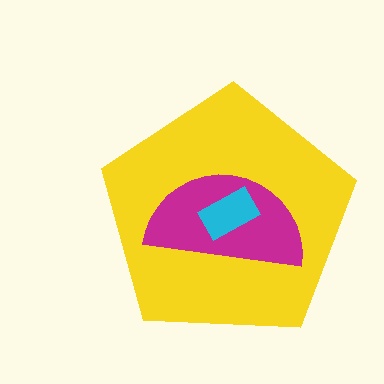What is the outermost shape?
The yellow pentagon.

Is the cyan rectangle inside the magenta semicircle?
Yes.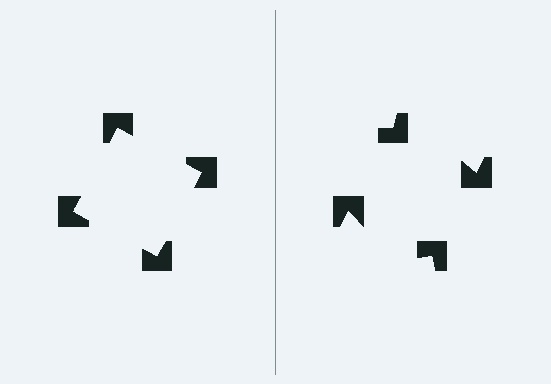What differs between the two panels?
The notched squares are positioned identically on both sides; only the wedge orientations differ. On the left they align to a square; on the right they are misaligned.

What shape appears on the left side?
An illusory square.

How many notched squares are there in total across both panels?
8 — 4 on each side.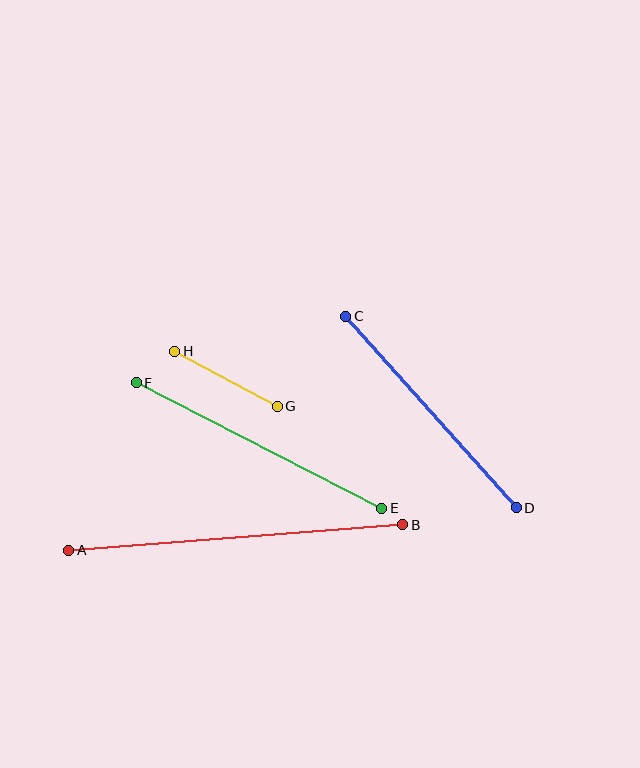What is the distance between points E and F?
The distance is approximately 276 pixels.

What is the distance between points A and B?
The distance is approximately 335 pixels.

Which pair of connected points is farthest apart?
Points A and B are farthest apart.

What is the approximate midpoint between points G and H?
The midpoint is at approximately (226, 379) pixels.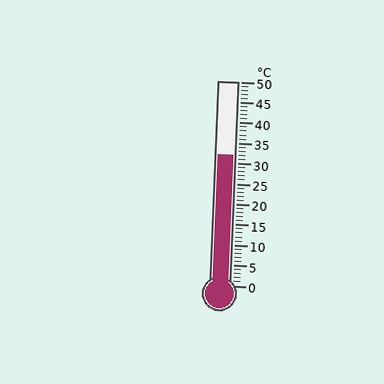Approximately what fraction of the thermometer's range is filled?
The thermometer is filled to approximately 65% of its range.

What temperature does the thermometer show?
The thermometer shows approximately 32°C.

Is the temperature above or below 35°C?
The temperature is below 35°C.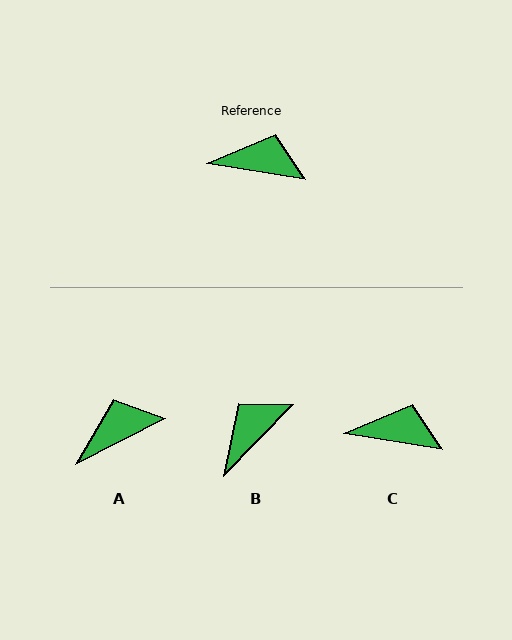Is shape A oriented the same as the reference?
No, it is off by about 36 degrees.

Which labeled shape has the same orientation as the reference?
C.